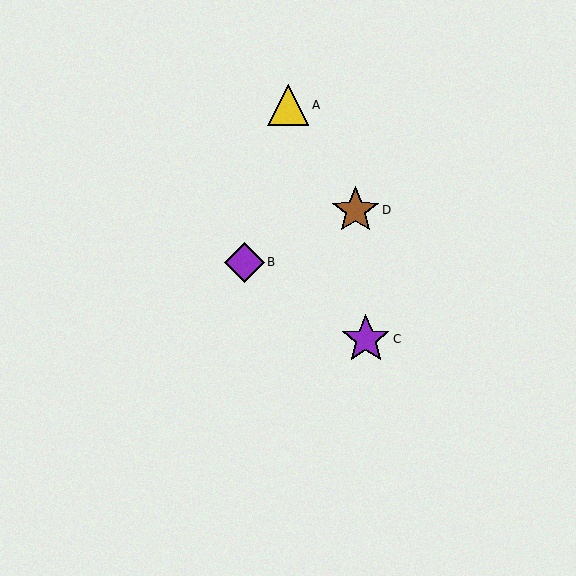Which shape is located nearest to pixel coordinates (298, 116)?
The yellow triangle (labeled A) at (288, 105) is nearest to that location.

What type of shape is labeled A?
Shape A is a yellow triangle.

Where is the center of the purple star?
The center of the purple star is at (366, 339).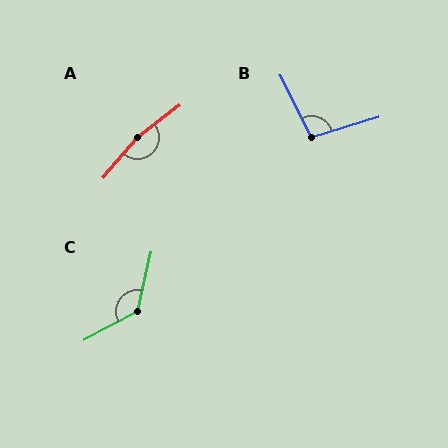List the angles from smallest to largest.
B (100°), C (131°), A (168°).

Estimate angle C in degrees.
Approximately 131 degrees.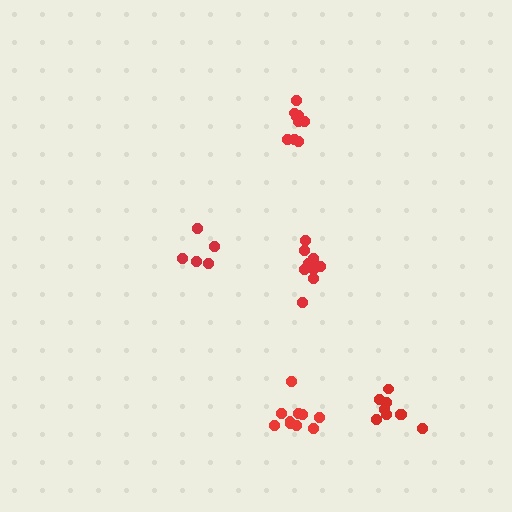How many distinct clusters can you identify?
There are 5 distinct clusters.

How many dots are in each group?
Group 1: 9 dots, Group 2: 5 dots, Group 3: 10 dots, Group 4: 9 dots, Group 5: 9 dots (42 total).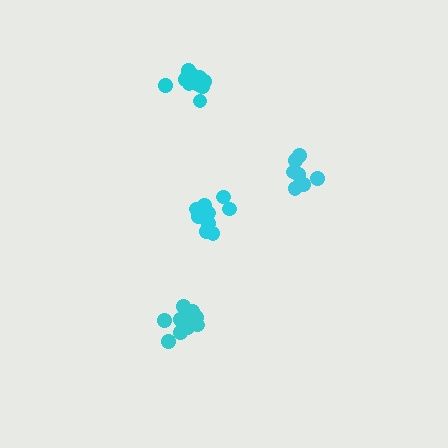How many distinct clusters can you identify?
There are 4 distinct clusters.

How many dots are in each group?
Group 1: 10 dots, Group 2: 11 dots, Group 3: 12 dots, Group 4: 8 dots (41 total).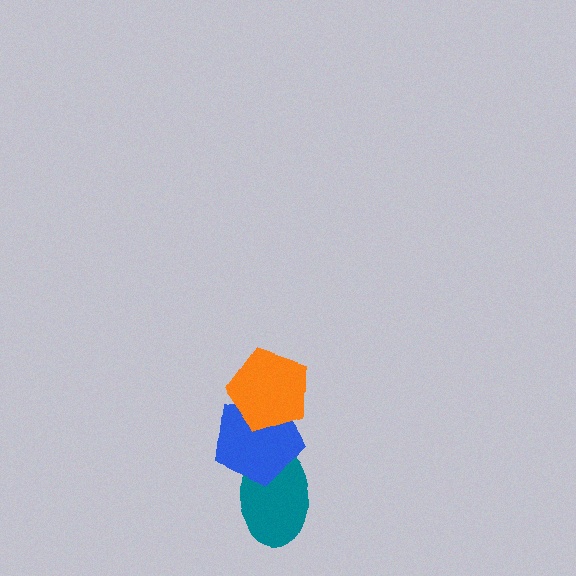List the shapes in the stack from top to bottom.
From top to bottom: the orange pentagon, the blue pentagon, the teal ellipse.